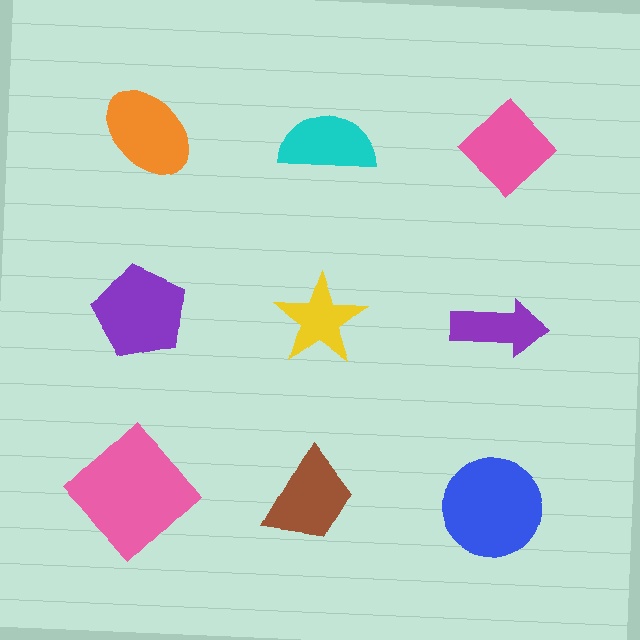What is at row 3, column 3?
A blue circle.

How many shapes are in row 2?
3 shapes.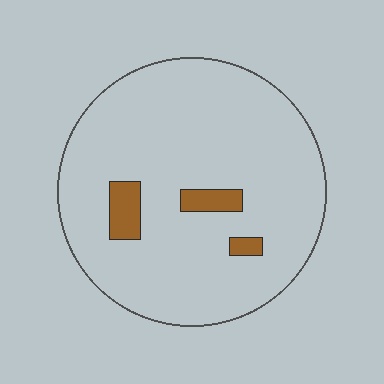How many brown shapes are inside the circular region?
3.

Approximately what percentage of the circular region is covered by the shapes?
Approximately 5%.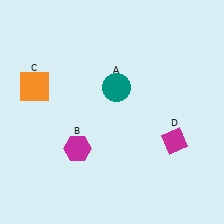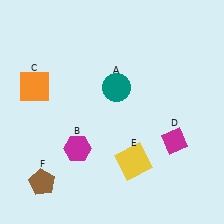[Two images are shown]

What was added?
A yellow square (E), a brown pentagon (F) were added in Image 2.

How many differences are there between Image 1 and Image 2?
There are 2 differences between the two images.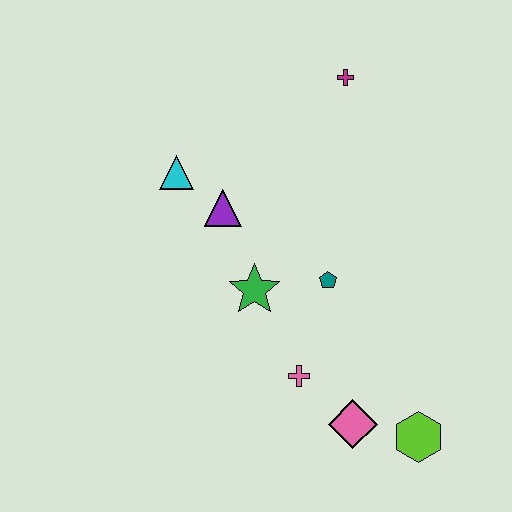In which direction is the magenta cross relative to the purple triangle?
The magenta cross is above the purple triangle.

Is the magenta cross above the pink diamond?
Yes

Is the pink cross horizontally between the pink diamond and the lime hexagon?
No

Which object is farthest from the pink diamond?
The magenta cross is farthest from the pink diamond.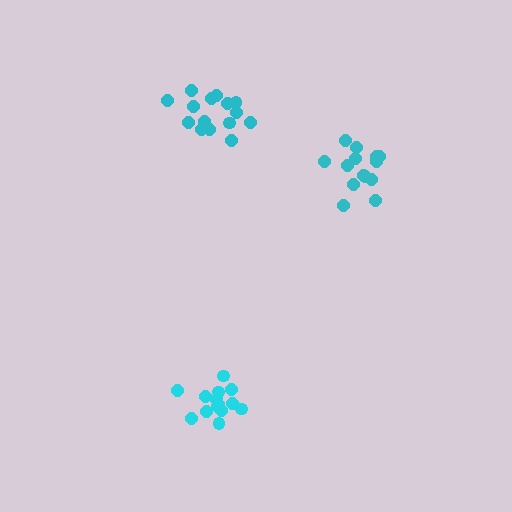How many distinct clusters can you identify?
There are 3 distinct clusters.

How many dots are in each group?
Group 1: 14 dots, Group 2: 14 dots, Group 3: 15 dots (43 total).